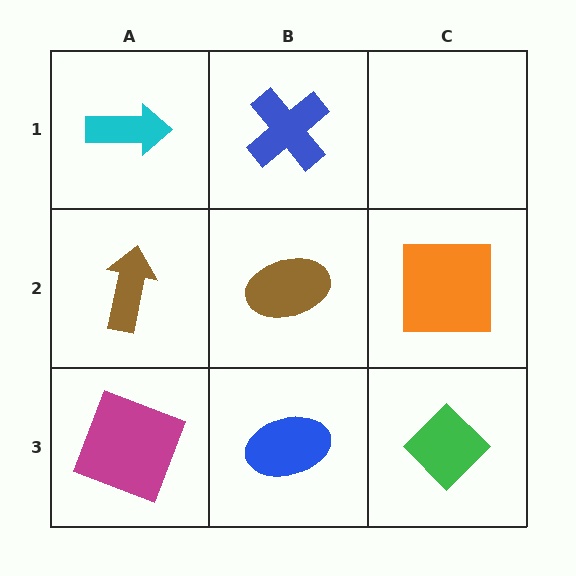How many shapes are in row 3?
3 shapes.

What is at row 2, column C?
An orange square.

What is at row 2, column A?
A brown arrow.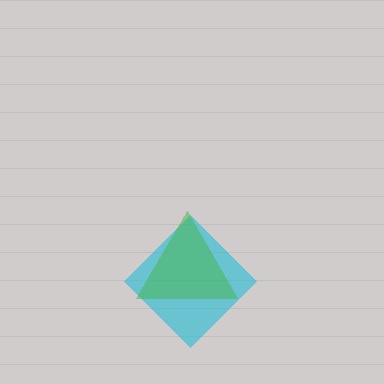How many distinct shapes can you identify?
There are 2 distinct shapes: a cyan diamond, a green triangle.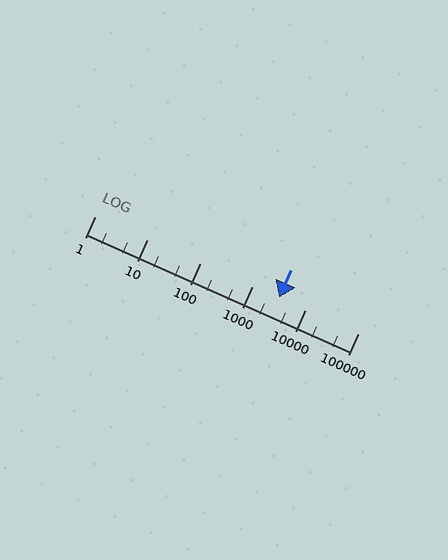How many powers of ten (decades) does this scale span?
The scale spans 5 decades, from 1 to 100000.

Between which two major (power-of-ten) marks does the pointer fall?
The pointer is between 1000 and 10000.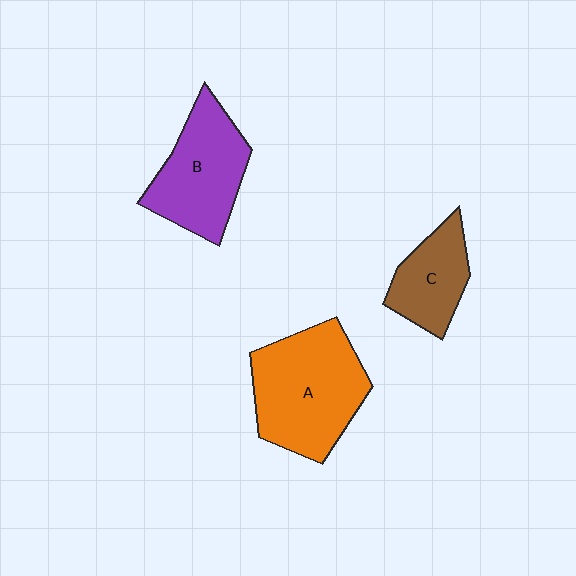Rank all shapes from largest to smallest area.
From largest to smallest: A (orange), B (purple), C (brown).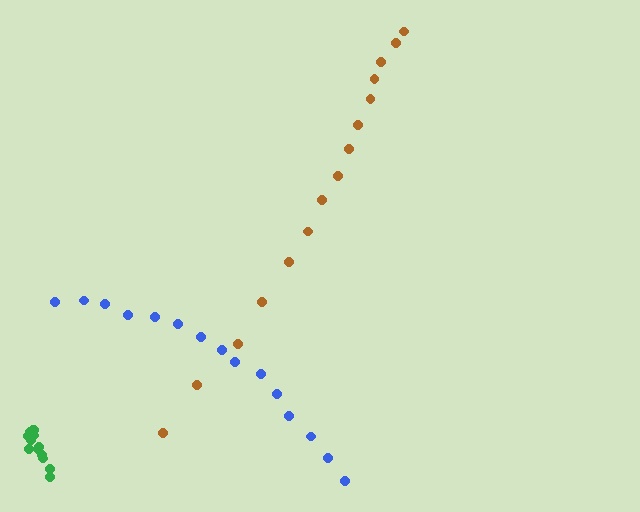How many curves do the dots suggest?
There are 3 distinct paths.